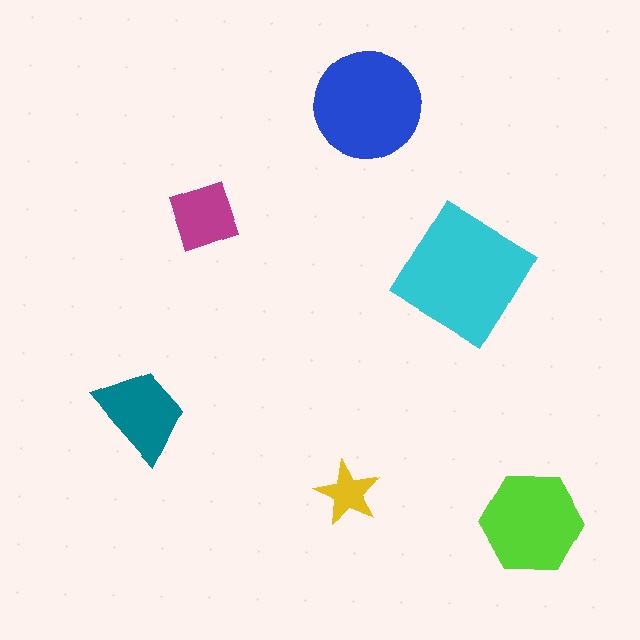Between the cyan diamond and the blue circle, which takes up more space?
The cyan diamond.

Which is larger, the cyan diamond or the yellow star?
The cyan diamond.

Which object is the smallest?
The yellow star.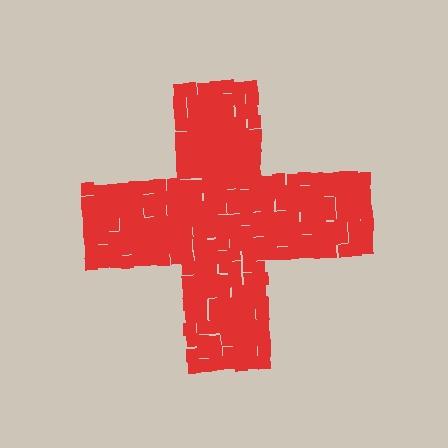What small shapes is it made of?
It is made of small squares.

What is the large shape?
The large shape is a cross.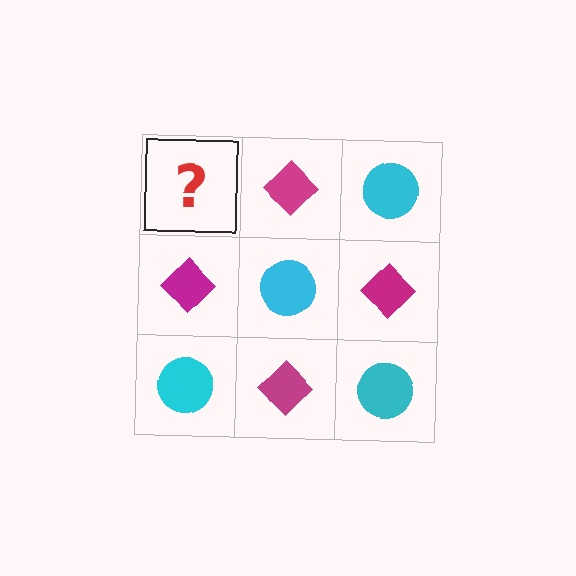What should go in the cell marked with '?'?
The missing cell should contain a cyan circle.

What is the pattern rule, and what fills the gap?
The rule is that it alternates cyan circle and magenta diamond in a checkerboard pattern. The gap should be filled with a cyan circle.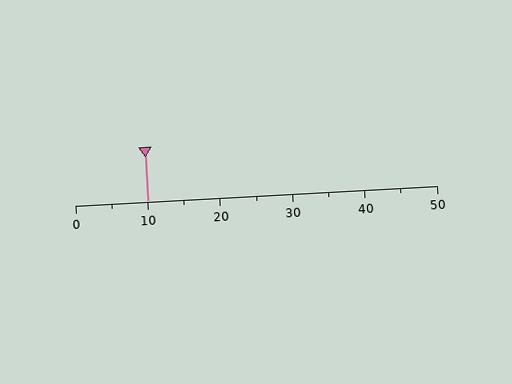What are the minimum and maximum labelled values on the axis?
The axis runs from 0 to 50.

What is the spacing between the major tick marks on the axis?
The major ticks are spaced 10 apart.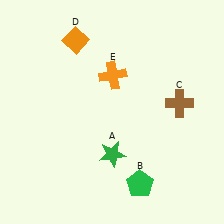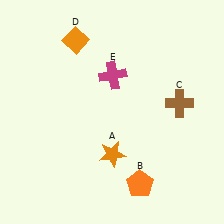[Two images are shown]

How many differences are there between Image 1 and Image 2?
There are 3 differences between the two images.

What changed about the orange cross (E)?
In Image 1, E is orange. In Image 2, it changed to magenta.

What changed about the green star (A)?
In Image 1, A is green. In Image 2, it changed to orange.